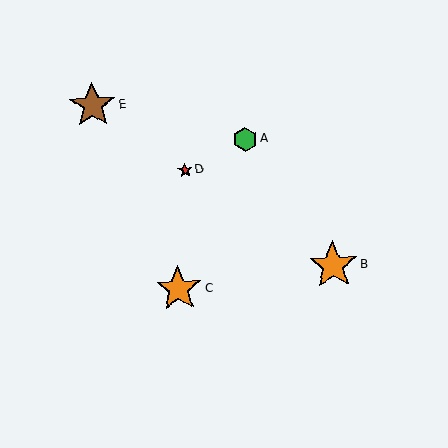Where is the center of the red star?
The center of the red star is at (185, 170).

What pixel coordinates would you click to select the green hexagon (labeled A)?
Click at (245, 139) to select the green hexagon A.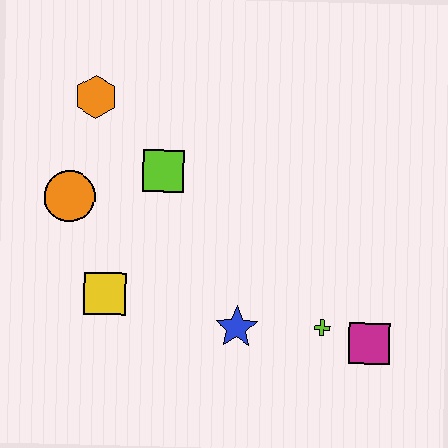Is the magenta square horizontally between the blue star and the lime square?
No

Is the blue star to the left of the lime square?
No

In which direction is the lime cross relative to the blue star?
The lime cross is to the right of the blue star.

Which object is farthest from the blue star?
The orange hexagon is farthest from the blue star.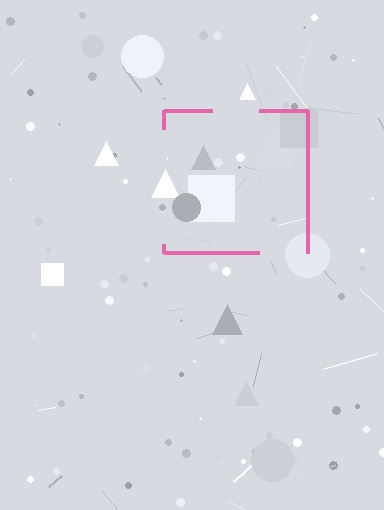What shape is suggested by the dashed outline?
The dashed outline suggests a square.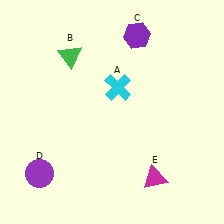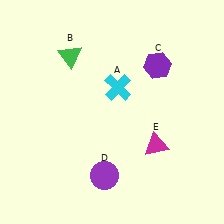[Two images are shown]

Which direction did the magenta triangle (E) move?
The magenta triangle (E) moved up.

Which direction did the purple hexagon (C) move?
The purple hexagon (C) moved down.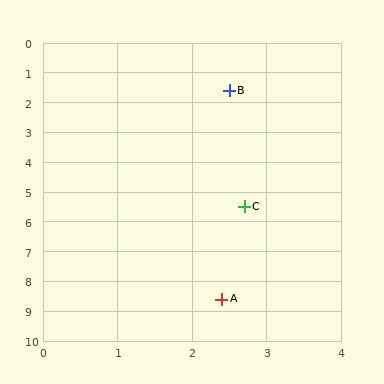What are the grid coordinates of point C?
Point C is at approximately (2.7, 5.5).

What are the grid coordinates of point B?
Point B is at approximately (2.5, 1.6).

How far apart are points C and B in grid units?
Points C and B are about 3.9 grid units apart.